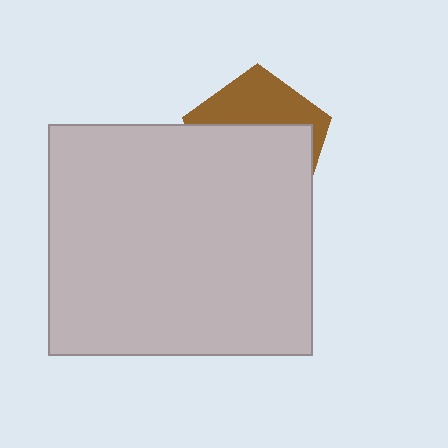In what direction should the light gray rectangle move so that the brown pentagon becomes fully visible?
The light gray rectangle should move down. That is the shortest direction to clear the overlap and leave the brown pentagon fully visible.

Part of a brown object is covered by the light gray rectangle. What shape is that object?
It is a pentagon.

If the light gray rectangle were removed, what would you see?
You would see the complete brown pentagon.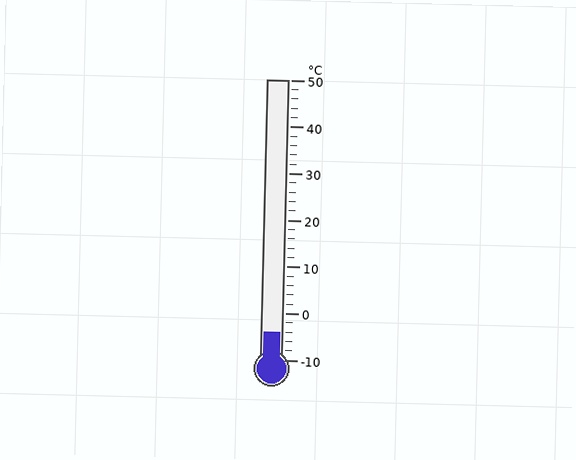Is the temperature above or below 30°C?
The temperature is below 30°C.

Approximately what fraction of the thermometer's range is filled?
The thermometer is filled to approximately 10% of its range.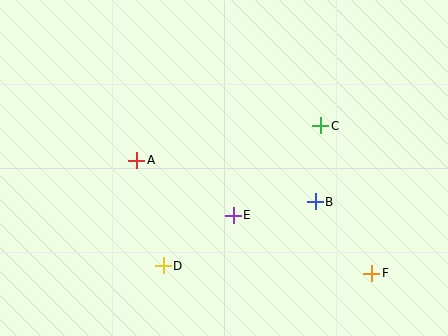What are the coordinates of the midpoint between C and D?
The midpoint between C and D is at (242, 196).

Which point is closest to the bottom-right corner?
Point F is closest to the bottom-right corner.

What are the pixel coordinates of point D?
Point D is at (163, 266).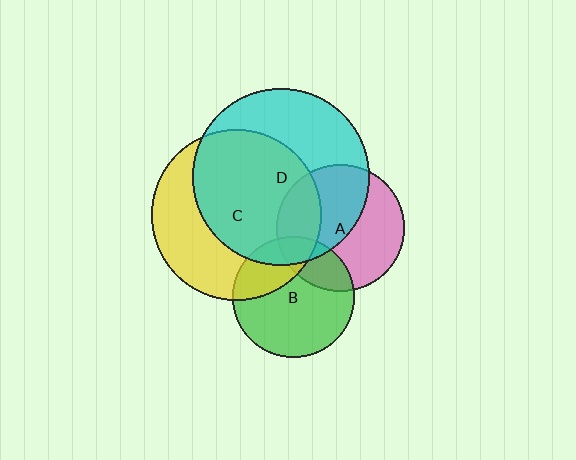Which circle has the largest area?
Circle D (cyan).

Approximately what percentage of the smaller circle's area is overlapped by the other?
Approximately 25%.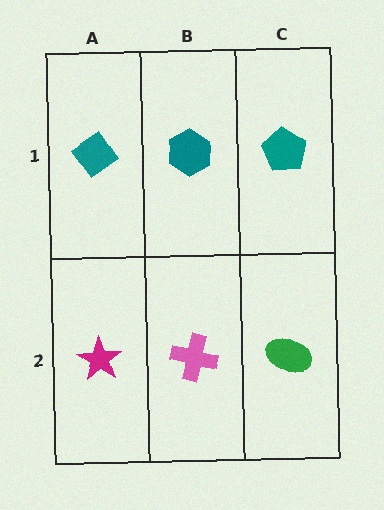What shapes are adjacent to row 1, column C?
A green ellipse (row 2, column C), a teal hexagon (row 1, column B).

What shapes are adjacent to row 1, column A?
A magenta star (row 2, column A), a teal hexagon (row 1, column B).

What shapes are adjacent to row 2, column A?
A teal diamond (row 1, column A), a pink cross (row 2, column B).